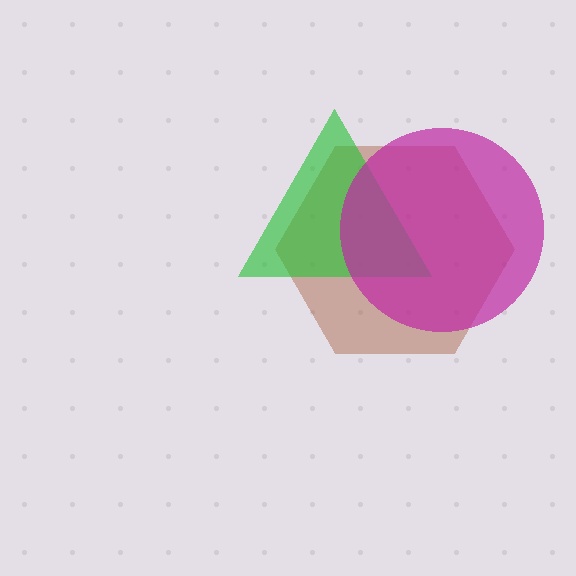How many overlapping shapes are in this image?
There are 3 overlapping shapes in the image.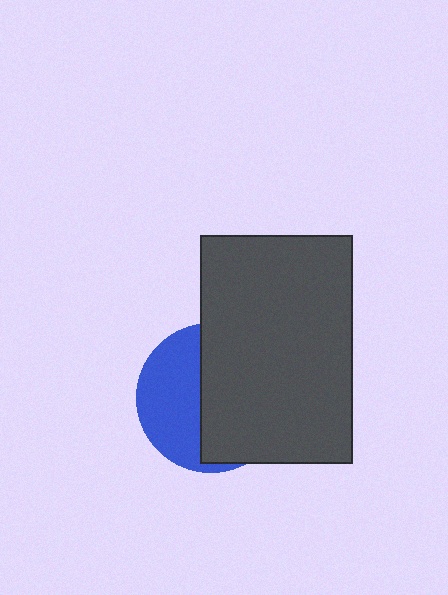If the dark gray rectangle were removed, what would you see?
You would see the complete blue circle.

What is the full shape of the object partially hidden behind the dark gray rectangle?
The partially hidden object is a blue circle.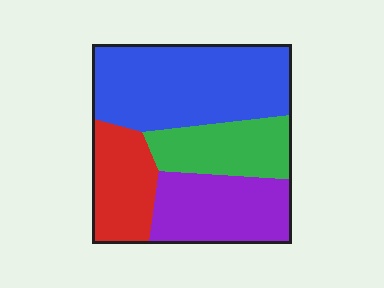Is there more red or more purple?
Purple.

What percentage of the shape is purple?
Purple takes up about one quarter (1/4) of the shape.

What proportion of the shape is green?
Green takes up about one fifth (1/5) of the shape.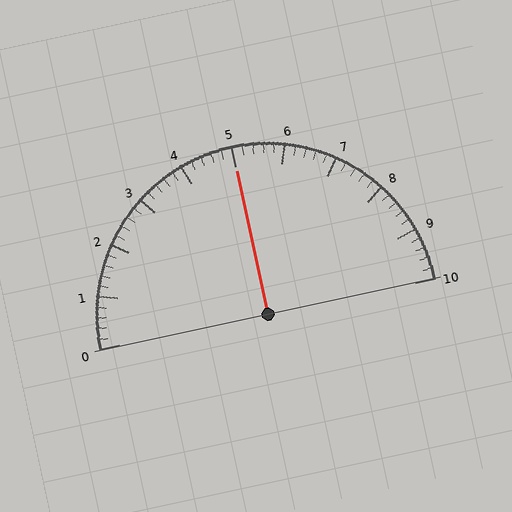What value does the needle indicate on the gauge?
The needle indicates approximately 5.0.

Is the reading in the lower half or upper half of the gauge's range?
The reading is in the upper half of the range (0 to 10).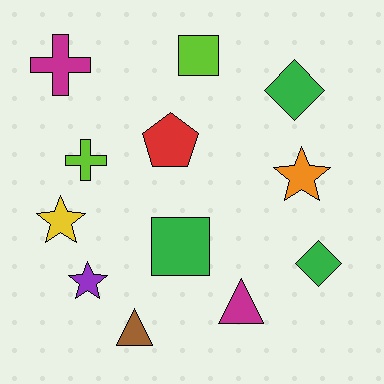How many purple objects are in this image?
There is 1 purple object.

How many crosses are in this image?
There are 2 crosses.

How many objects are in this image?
There are 12 objects.